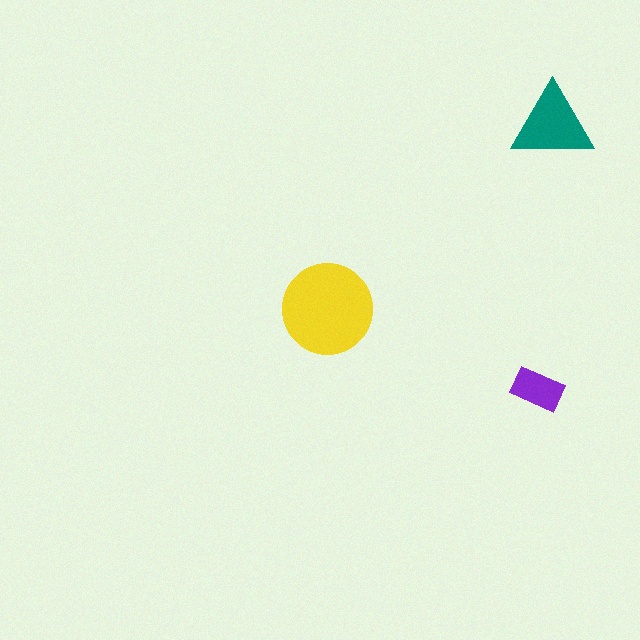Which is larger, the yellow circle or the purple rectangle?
The yellow circle.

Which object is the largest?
The yellow circle.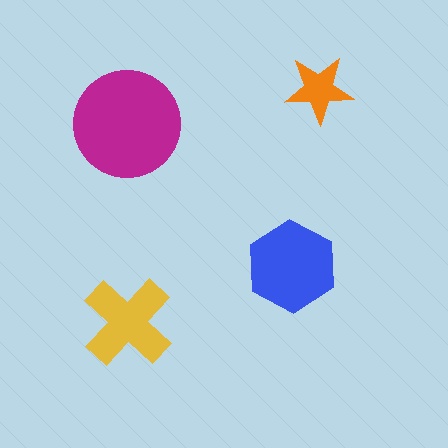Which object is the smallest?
The orange star.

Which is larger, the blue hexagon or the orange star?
The blue hexagon.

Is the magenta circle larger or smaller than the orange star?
Larger.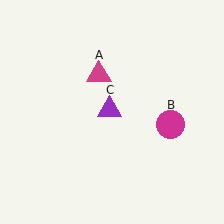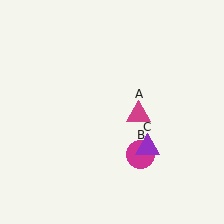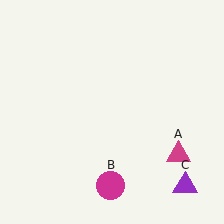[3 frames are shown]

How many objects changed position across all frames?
3 objects changed position: magenta triangle (object A), magenta circle (object B), purple triangle (object C).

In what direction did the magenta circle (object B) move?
The magenta circle (object B) moved down and to the left.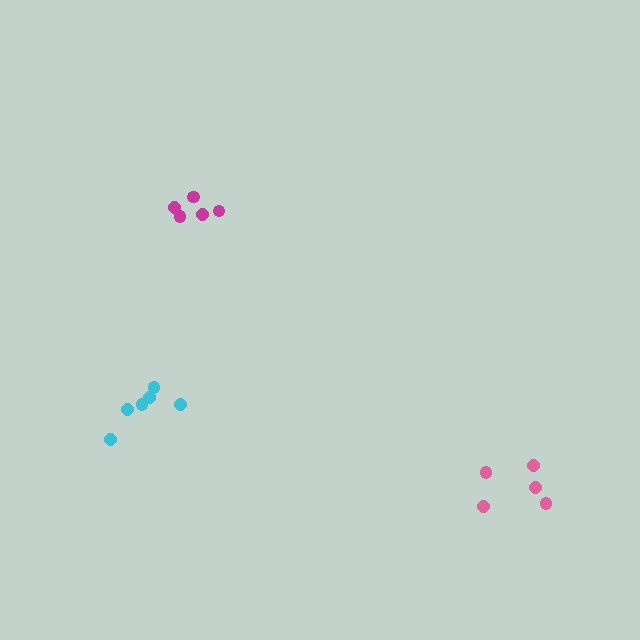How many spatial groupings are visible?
There are 3 spatial groupings.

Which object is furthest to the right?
The pink cluster is rightmost.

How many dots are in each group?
Group 1: 6 dots, Group 2: 5 dots, Group 3: 5 dots (16 total).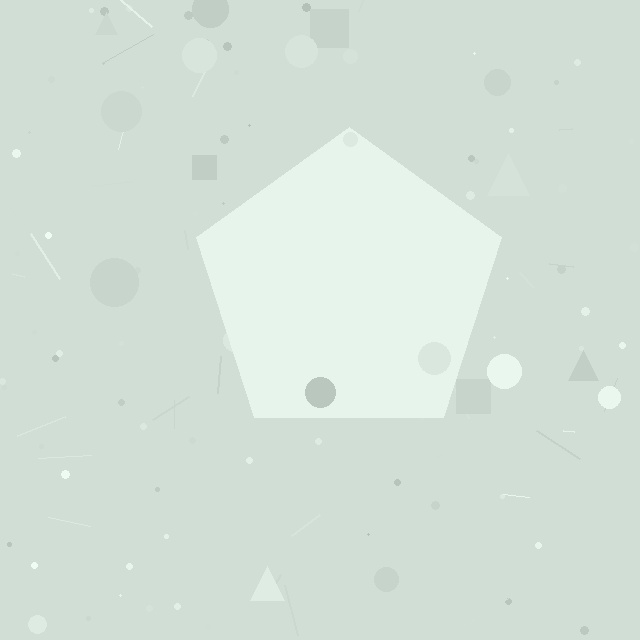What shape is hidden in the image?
A pentagon is hidden in the image.